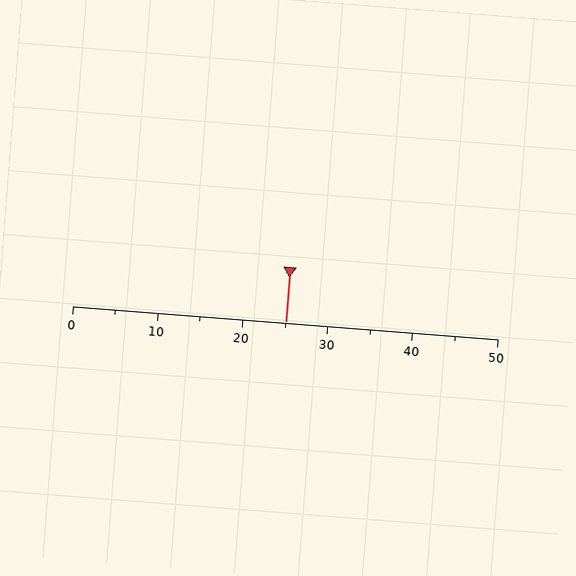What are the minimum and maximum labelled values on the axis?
The axis runs from 0 to 50.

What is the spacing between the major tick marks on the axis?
The major ticks are spaced 10 apart.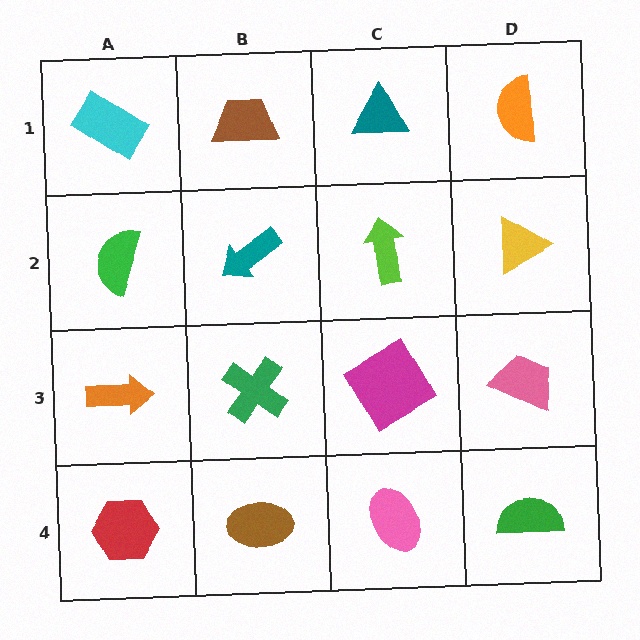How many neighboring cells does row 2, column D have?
3.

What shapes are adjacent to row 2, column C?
A teal triangle (row 1, column C), a magenta diamond (row 3, column C), a teal arrow (row 2, column B), a yellow triangle (row 2, column D).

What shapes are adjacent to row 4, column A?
An orange arrow (row 3, column A), a brown ellipse (row 4, column B).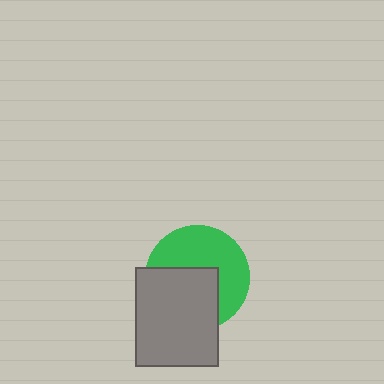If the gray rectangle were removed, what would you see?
You would see the complete green circle.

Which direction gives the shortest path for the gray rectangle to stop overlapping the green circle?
Moving toward the lower-left gives the shortest separation.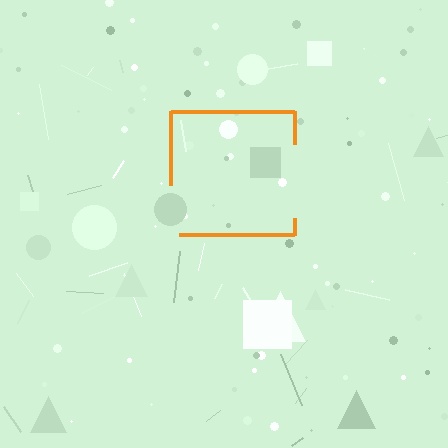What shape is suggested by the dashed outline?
The dashed outline suggests a square.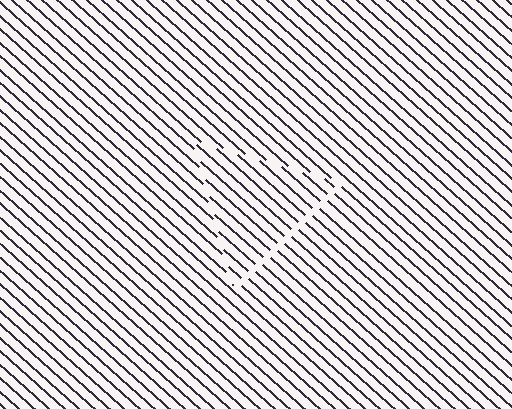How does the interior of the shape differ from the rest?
The interior of the shape contains the same grating, shifted by half a period — the contour is defined by the phase discontinuity where line-ends from the inner and outer gratings abut.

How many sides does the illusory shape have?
3 sides — the line-ends trace a triangle.